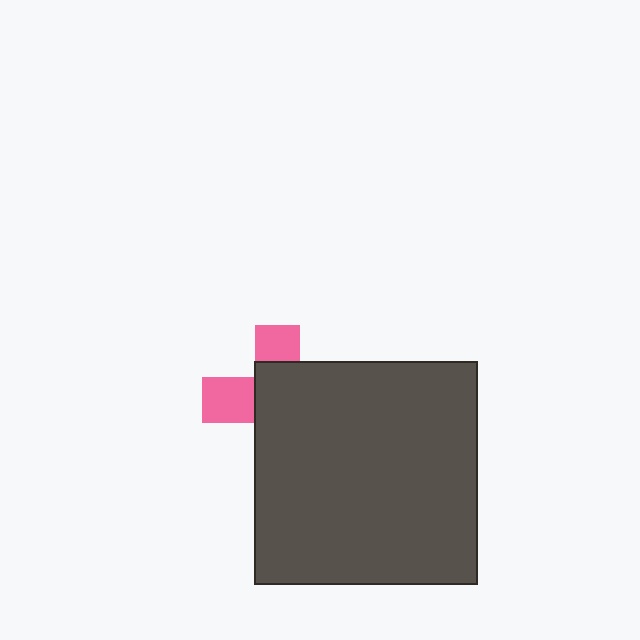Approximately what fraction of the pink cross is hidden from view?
Roughly 65% of the pink cross is hidden behind the dark gray square.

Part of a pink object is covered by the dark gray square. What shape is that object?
It is a cross.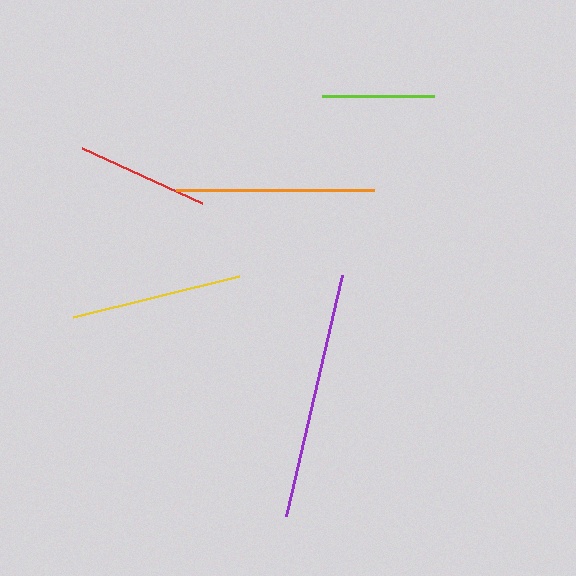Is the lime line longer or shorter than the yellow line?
The yellow line is longer than the lime line.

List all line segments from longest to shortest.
From longest to shortest: purple, orange, yellow, red, lime.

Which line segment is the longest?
The purple line is the longest at approximately 248 pixels.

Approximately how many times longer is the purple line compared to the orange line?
The purple line is approximately 1.3 times the length of the orange line.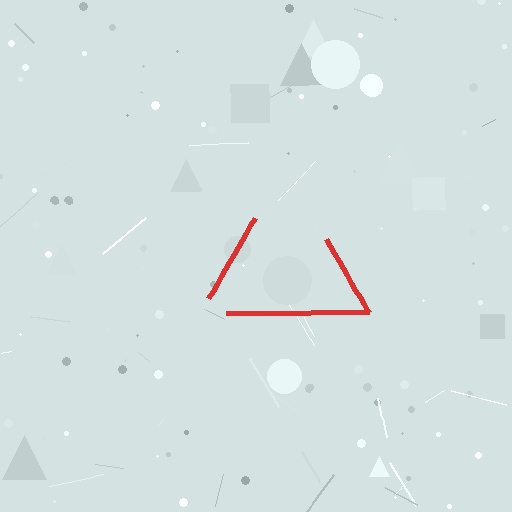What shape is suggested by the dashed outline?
The dashed outline suggests a triangle.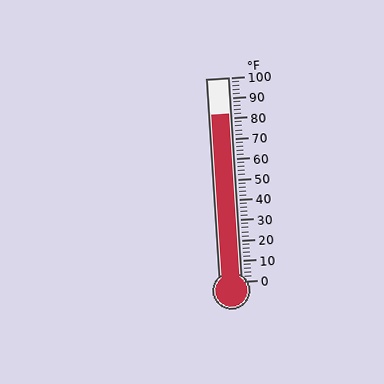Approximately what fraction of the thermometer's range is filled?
The thermometer is filled to approximately 80% of its range.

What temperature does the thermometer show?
The thermometer shows approximately 82°F.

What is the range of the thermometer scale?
The thermometer scale ranges from 0°F to 100°F.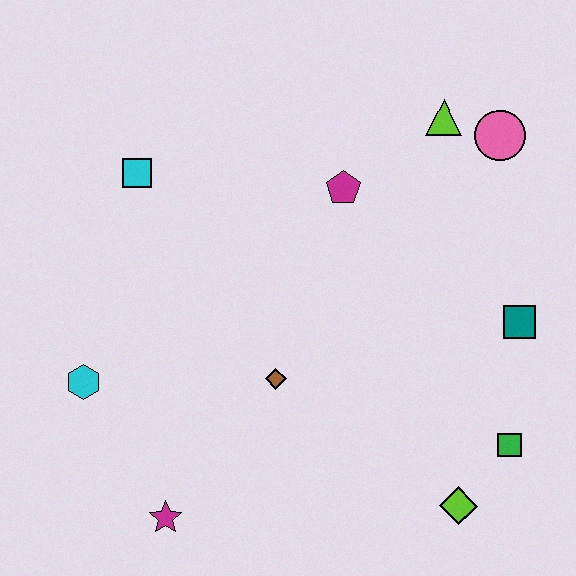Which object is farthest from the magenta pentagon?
The magenta star is farthest from the magenta pentagon.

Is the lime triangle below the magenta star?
No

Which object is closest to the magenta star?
The cyan hexagon is closest to the magenta star.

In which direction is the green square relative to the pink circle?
The green square is below the pink circle.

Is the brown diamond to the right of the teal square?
No